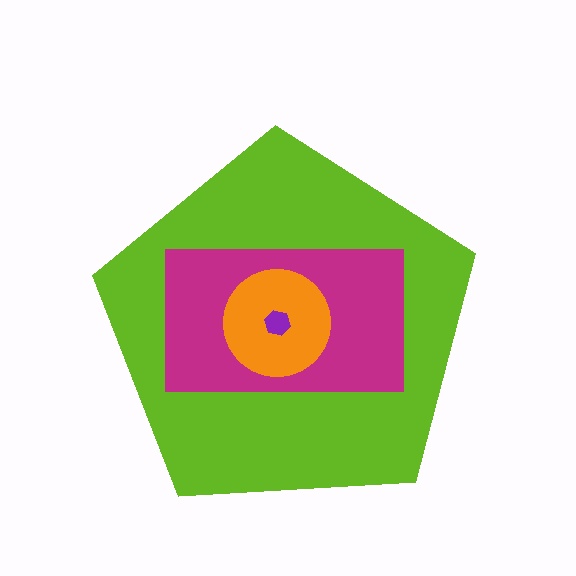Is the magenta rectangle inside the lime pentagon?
Yes.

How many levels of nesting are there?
4.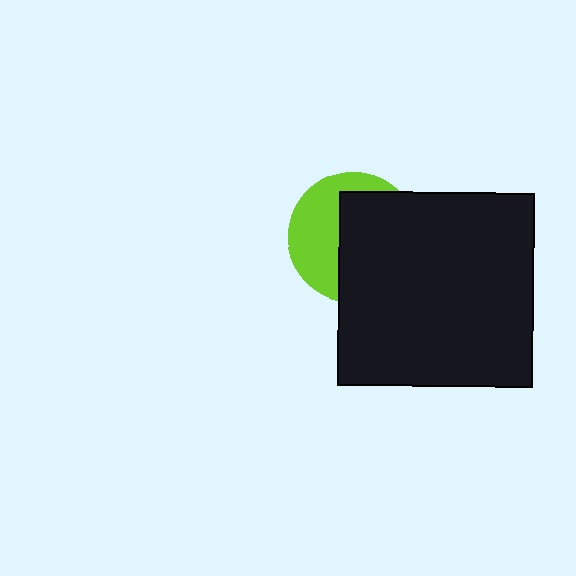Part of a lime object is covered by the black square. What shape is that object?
It is a circle.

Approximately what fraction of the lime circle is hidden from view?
Roughly 58% of the lime circle is hidden behind the black square.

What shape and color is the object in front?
The object in front is a black square.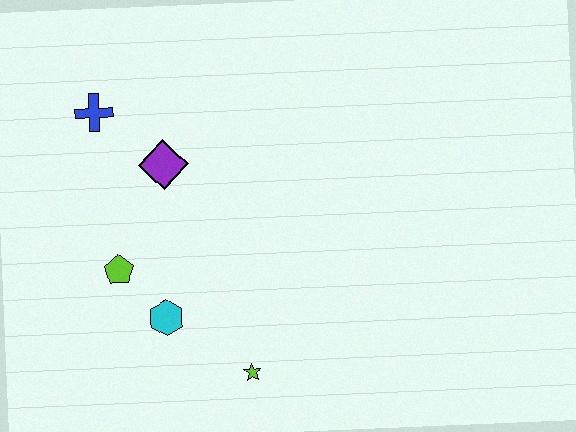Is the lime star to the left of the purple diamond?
No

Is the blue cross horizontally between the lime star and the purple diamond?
No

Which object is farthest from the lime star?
The blue cross is farthest from the lime star.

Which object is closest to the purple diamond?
The blue cross is closest to the purple diamond.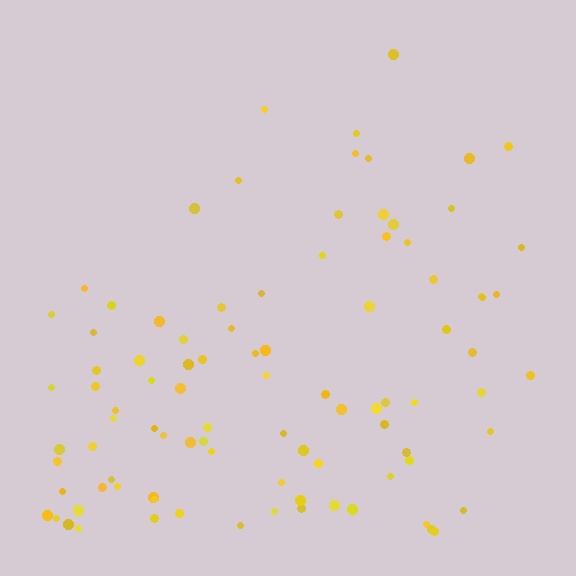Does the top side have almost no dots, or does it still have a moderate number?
Still a moderate number, just noticeably fewer than the bottom.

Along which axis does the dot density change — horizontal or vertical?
Vertical.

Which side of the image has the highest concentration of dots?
The bottom.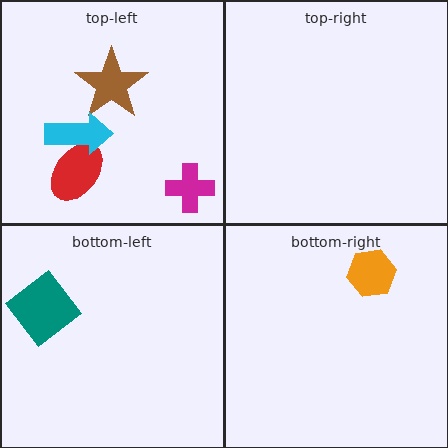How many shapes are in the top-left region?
4.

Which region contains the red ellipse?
The top-left region.